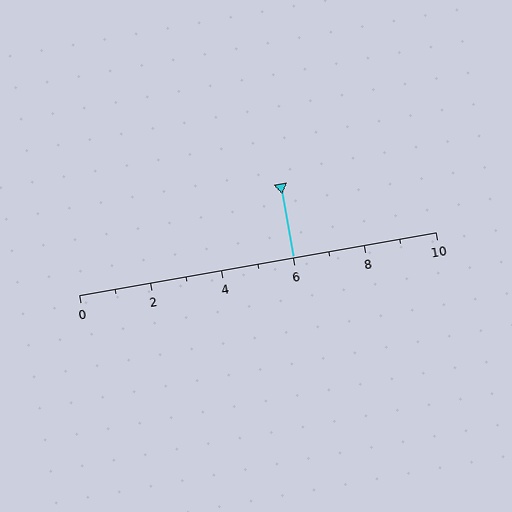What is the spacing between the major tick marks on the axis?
The major ticks are spaced 2 apart.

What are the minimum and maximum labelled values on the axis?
The axis runs from 0 to 10.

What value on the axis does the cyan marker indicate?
The marker indicates approximately 6.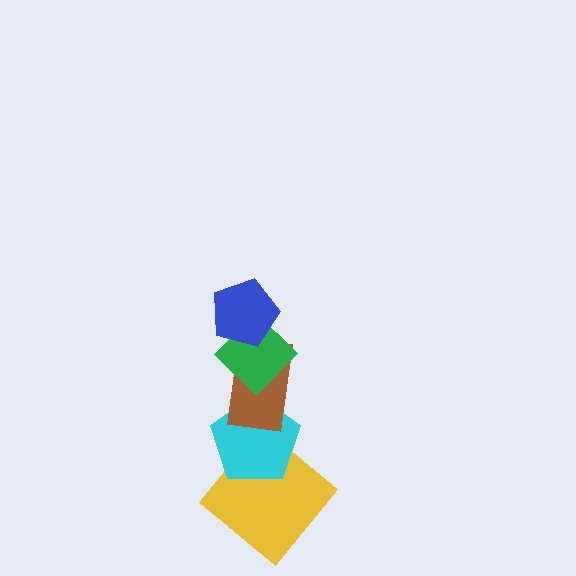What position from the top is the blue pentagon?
The blue pentagon is 1st from the top.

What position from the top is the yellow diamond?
The yellow diamond is 5th from the top.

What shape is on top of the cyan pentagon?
The brown rectangle is on top of the cyan pentagon.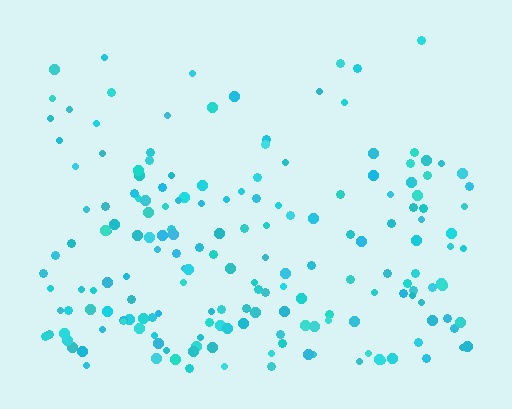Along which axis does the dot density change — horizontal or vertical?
Vertical.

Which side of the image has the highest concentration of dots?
The bottom.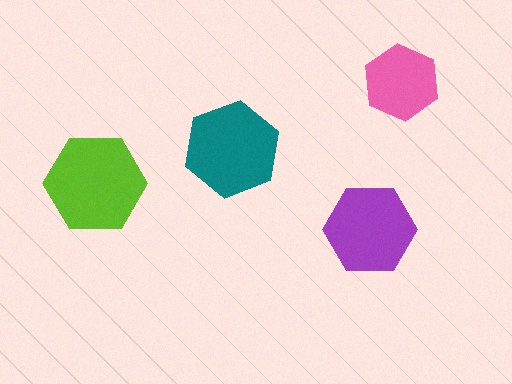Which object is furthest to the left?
The lime hexagon is leftmost.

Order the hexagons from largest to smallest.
the lime one, the teal one, the purple one, the pink one.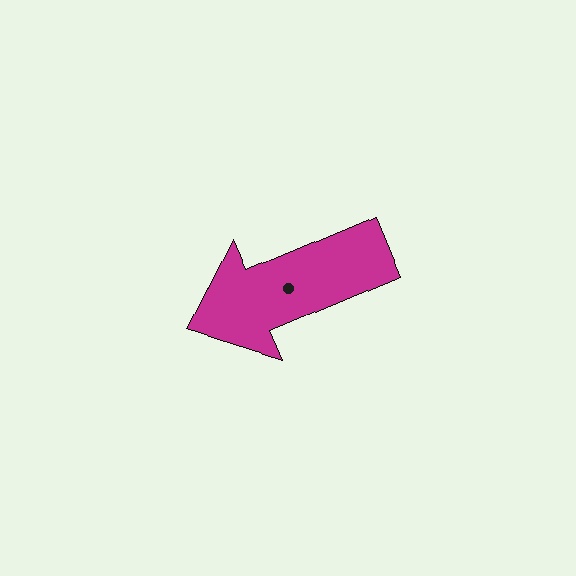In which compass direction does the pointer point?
Southwest.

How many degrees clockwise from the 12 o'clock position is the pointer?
Approximately 247 degrees.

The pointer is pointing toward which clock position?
Roughly 8 o'clock.